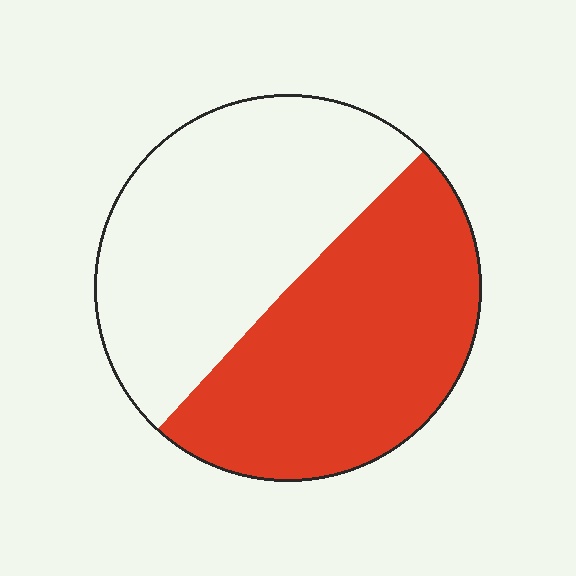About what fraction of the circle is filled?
About one half (1/2).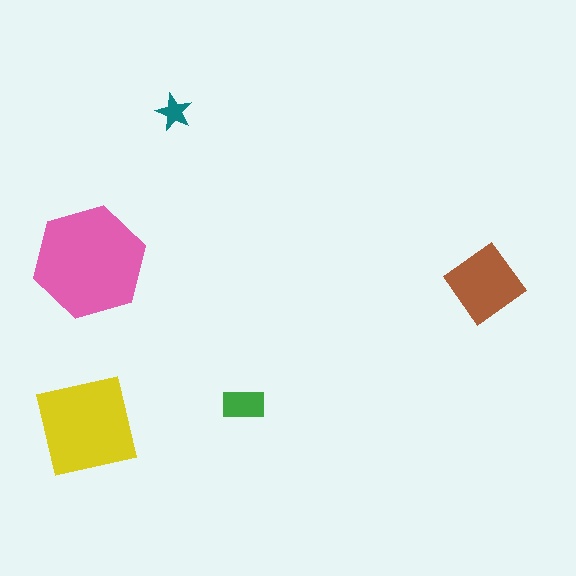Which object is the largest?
The pink hexagon.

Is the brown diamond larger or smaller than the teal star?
Larger.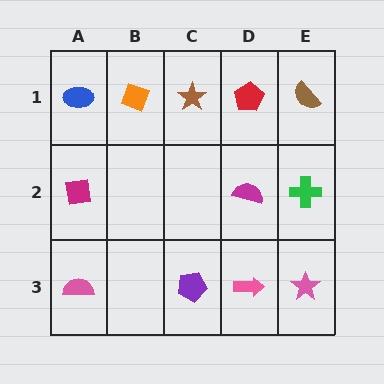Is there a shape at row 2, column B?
No, that cell is empty.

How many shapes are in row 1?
5 shapes.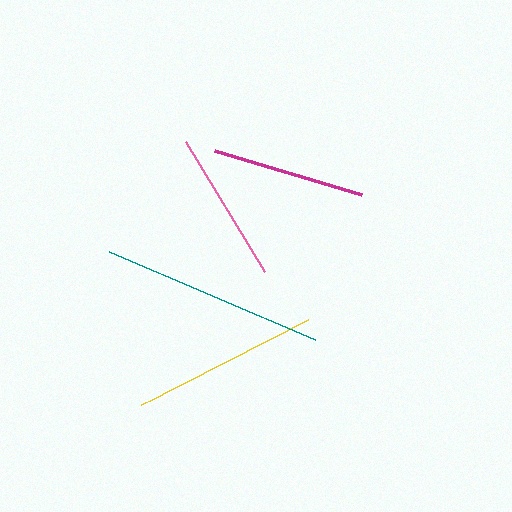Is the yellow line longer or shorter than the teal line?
The teal line is longer than the yellow line.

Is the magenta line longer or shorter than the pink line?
The magenta line is longer than the pink line.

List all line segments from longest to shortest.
From longest to shortest: teal, yellow, magenta, pink.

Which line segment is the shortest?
The pink line is the shortest at approximately 152 pixels.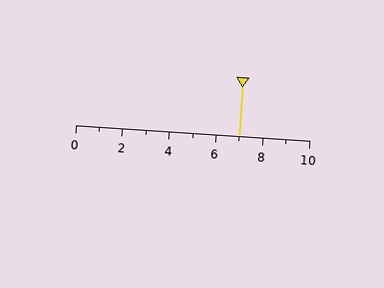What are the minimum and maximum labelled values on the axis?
The axis runs from 0 to 10.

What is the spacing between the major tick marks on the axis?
The major ticks are spaced 2 apart.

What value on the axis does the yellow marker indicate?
The marker indicates approximately 7.